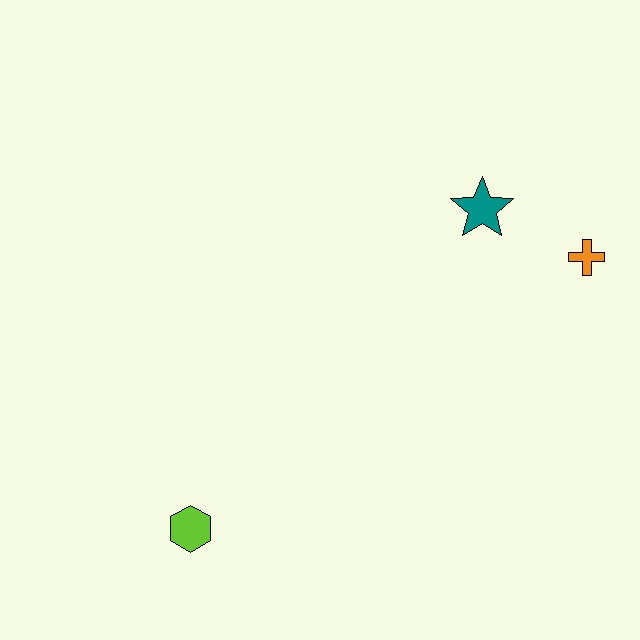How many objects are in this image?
There are 3 objects.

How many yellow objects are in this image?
There are no yellow objects.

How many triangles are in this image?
There are no triangles.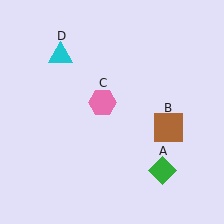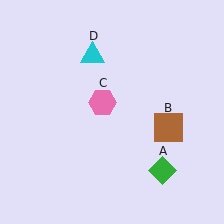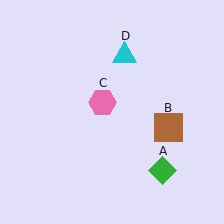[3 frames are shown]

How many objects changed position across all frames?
1 object changed position: cyan triangle (object D).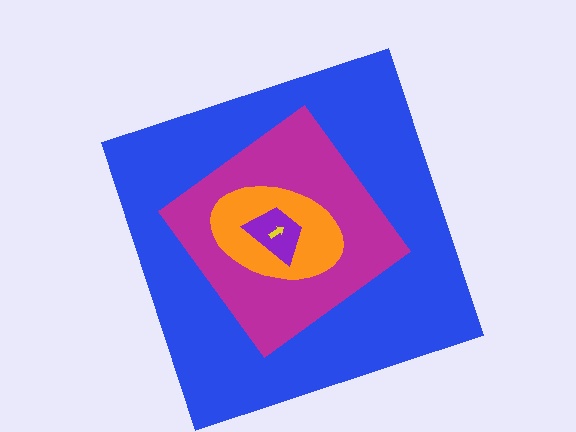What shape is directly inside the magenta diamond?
The orange ellipse.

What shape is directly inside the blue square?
The magenta diamond.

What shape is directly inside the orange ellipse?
The purple trapezoid.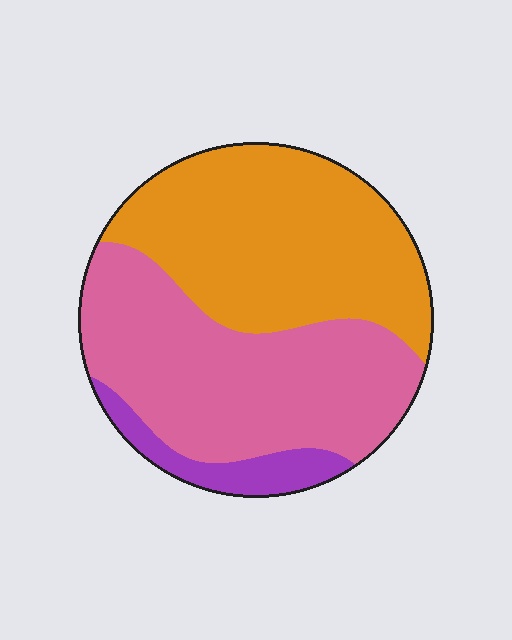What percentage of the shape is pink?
Pink takes up between a quarter and a half of the shape.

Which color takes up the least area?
Purple, at roughly 10%.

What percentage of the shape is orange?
Orange covers around 45% of the shape.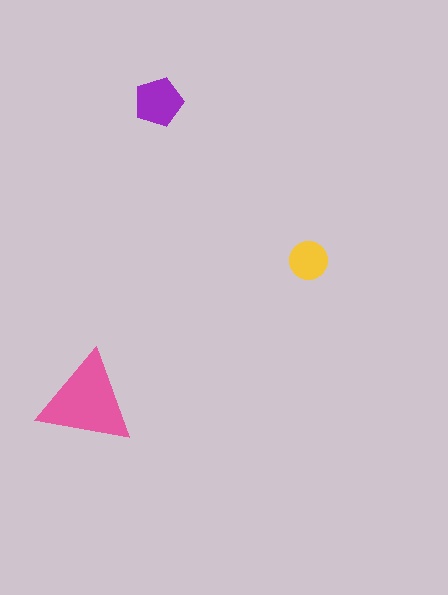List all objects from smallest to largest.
The yellow circle, the purple pentagon, the pink triangle.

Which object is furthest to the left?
The pink triangle is leftmost.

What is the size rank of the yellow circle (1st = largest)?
3rd.